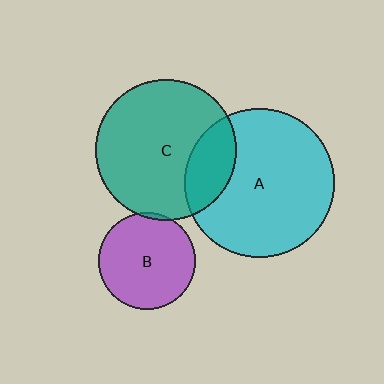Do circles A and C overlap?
Yes.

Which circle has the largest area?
Circle A (cyan).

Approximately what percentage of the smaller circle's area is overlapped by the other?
Approximately 20%.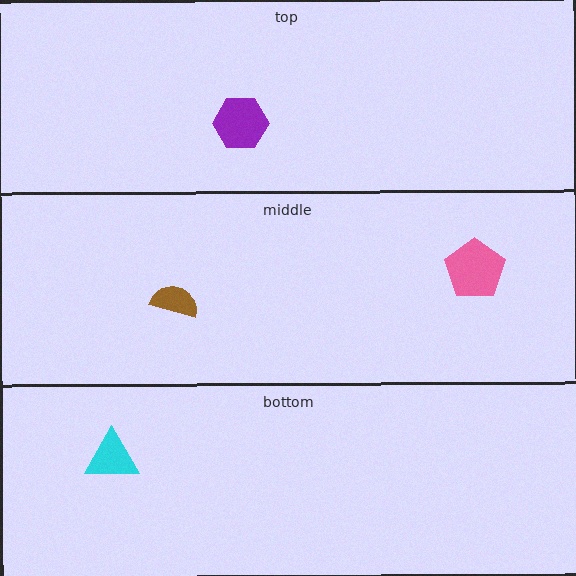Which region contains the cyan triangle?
The bottom region.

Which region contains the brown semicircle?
The middle region.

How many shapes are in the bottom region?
1.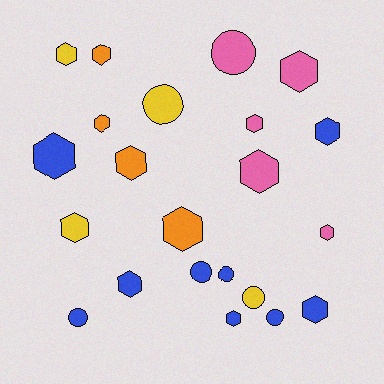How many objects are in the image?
There are 22 objects.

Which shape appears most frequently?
Hexagon, with 15 objects.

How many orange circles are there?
There are no orange circles.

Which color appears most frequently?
Blue, with 9 objects.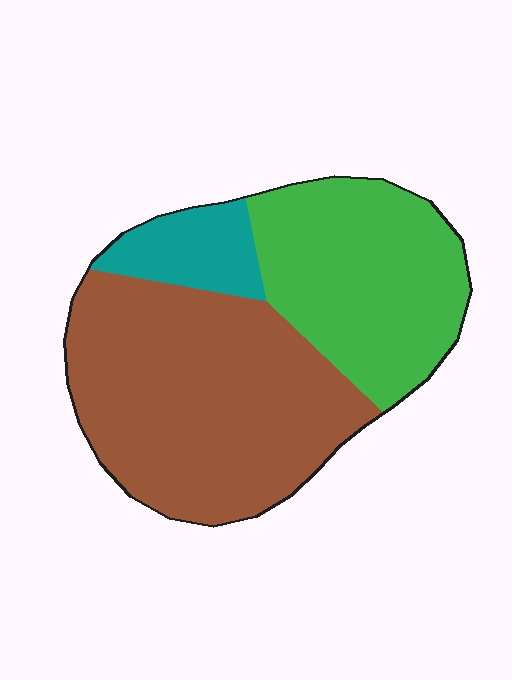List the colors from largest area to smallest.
From largest to smallest: brown, green, teal.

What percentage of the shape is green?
Green takes up between a quarter and a half of the shape.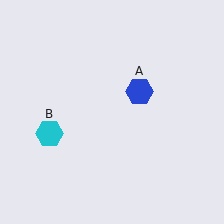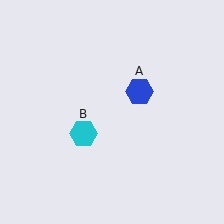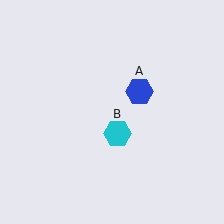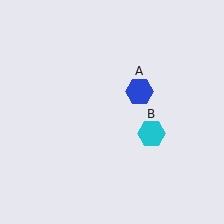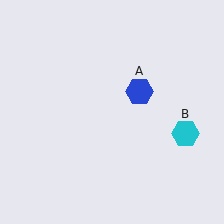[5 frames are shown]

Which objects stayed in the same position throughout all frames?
Blue hexagon (object A) remained stationary.